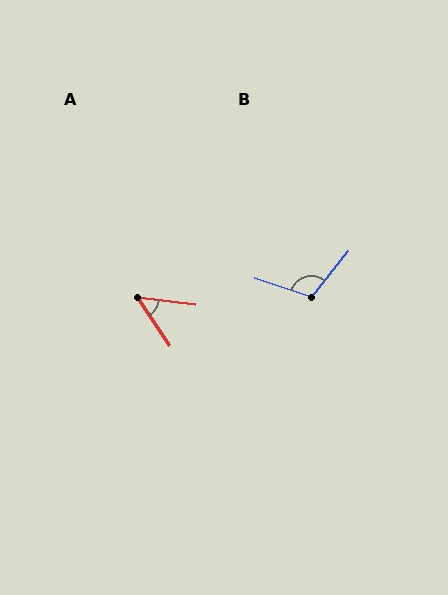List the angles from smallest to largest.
A (49°), B (110°).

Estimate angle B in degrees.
Approximately 110 degrees.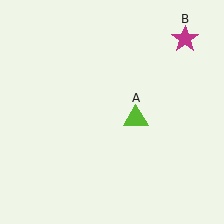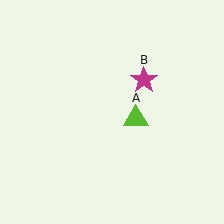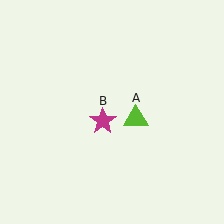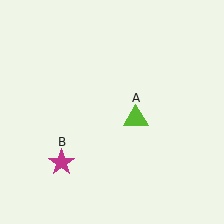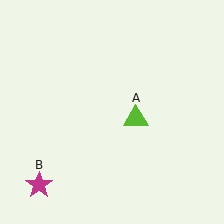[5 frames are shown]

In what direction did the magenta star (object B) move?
The magenta star (object B) moved down and to the left.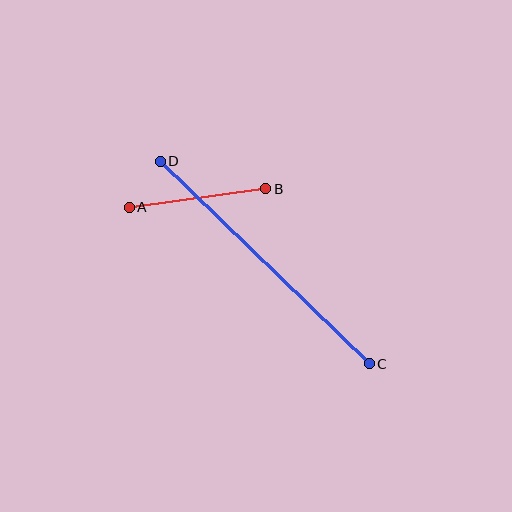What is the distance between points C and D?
The distance is approximately 291 pixels.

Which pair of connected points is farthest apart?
Points C and D are farthest apart.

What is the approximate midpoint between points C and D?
The midpoint is at approximately (265, 263) pixels.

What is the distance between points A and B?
The distance is approximately 138 pixels.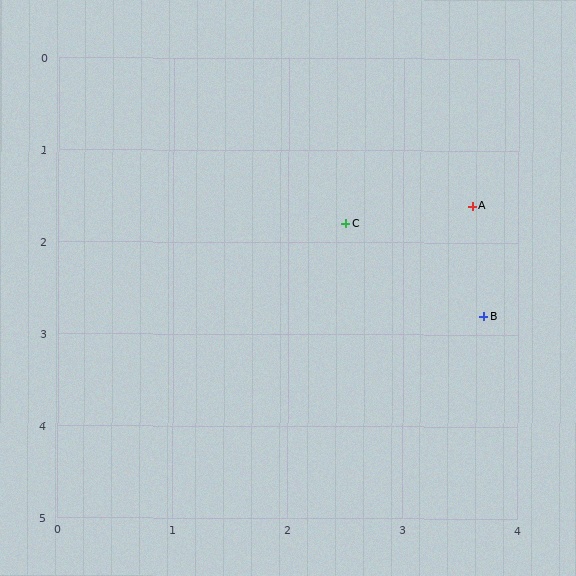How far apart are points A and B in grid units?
Points A and B are about 1.2 grid units apart.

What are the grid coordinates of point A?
Point A is at approximately (3.6, 1.6).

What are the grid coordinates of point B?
Point B is at approximately (3.7, 2.8).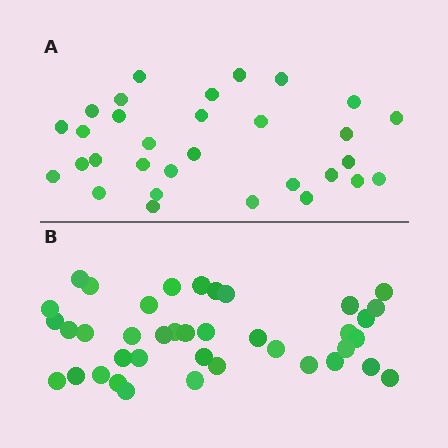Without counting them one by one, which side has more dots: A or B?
Region B (the bottom region) has more dots.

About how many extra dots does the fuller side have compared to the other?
Region B has roughly 8 or so more dots than region A.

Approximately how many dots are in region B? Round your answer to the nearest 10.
About 40 dots. (The exact count is 39, which rounds to 40.)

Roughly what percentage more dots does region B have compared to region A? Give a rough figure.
About 25% more.